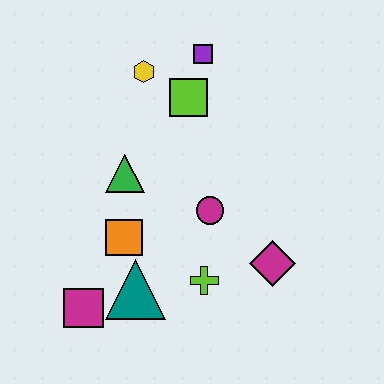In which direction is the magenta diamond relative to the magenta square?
The magenta diamond is to the right of the magenta square.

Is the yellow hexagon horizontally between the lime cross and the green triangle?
Yes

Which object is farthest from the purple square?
The magenta square is farthest from the purple square.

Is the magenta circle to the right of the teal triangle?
Yes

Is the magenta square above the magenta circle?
No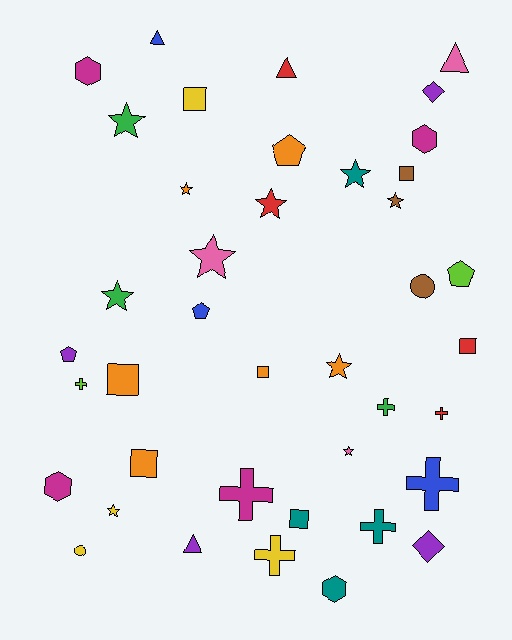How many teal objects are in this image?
There are 4 teal objects.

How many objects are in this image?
There are 40 objects.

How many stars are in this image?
There are 10 stars.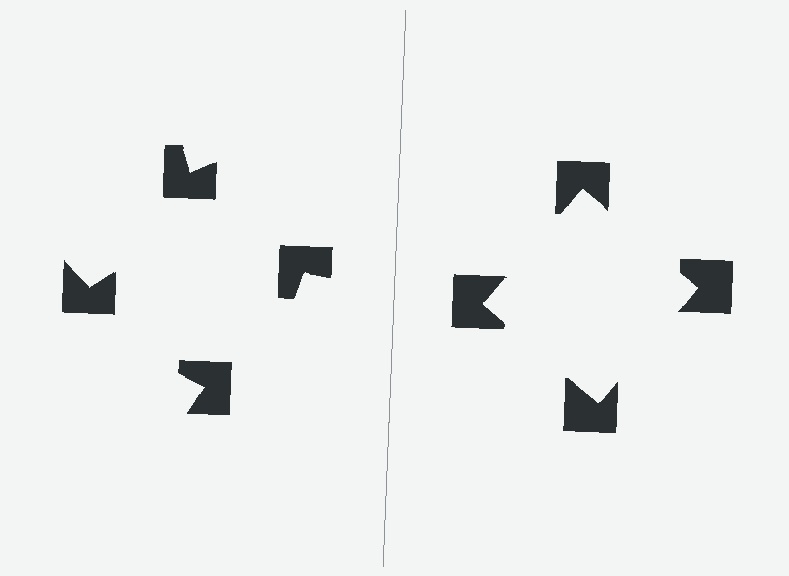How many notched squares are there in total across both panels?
8 — 4 on each side.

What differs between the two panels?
The notched squares are positioned identically on both sides; only the wedge orientations differ. On the right they align to a square; on the left they are misaligned.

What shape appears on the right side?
An illusory square.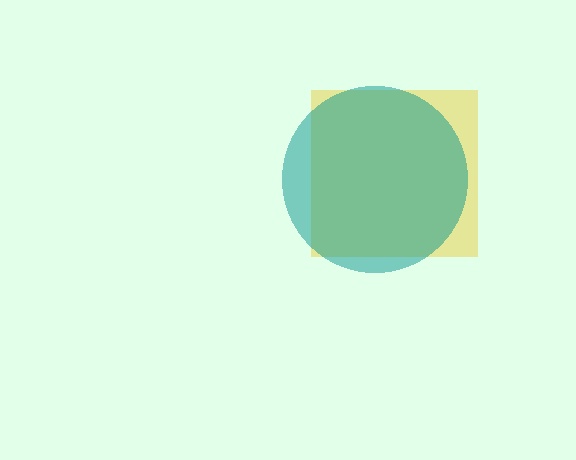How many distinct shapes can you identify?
There are 2 distinct shapes: a yellow square, a teal circle.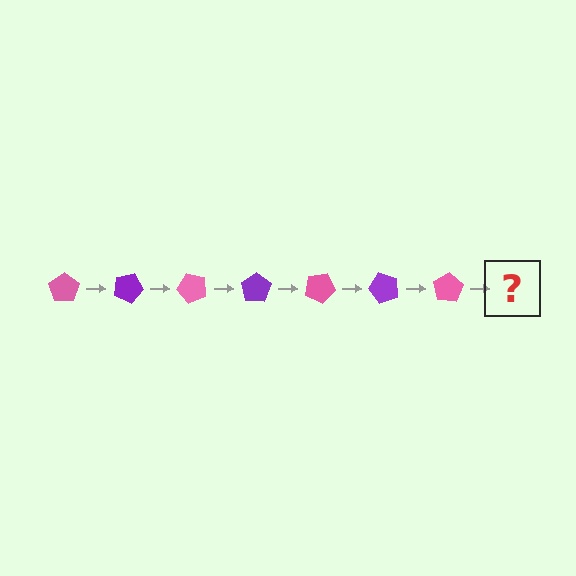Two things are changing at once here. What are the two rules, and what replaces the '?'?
The two rules are that it rotates 25 degrees each step and the color cycles through pink and purple. The '?' should be a purple pentagon, rotated 175 degrees from the start.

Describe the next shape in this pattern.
It should be a purple pentagon, rotated 175 degrees from the start.